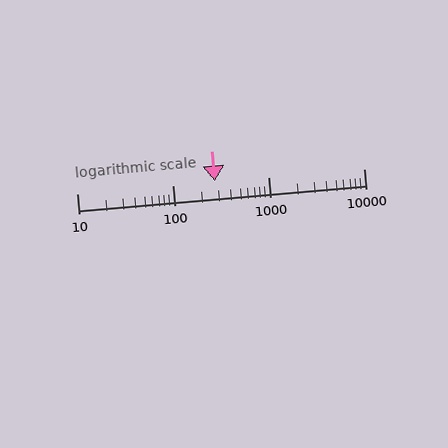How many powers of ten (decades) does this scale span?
The scale spans 3 decades, from 10 to 10000.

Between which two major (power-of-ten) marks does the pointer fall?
The pointer is between 100 and 1000.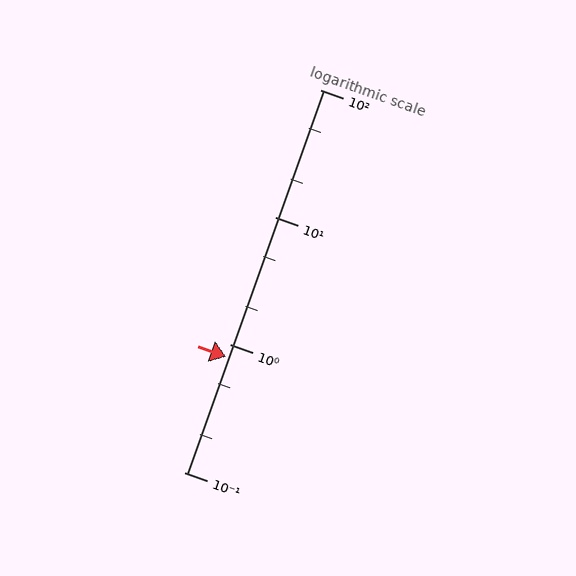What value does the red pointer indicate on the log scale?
The pointer indicates approximately 0.8.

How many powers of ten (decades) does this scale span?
The scale spans 3 decades, from 0.1 to 100.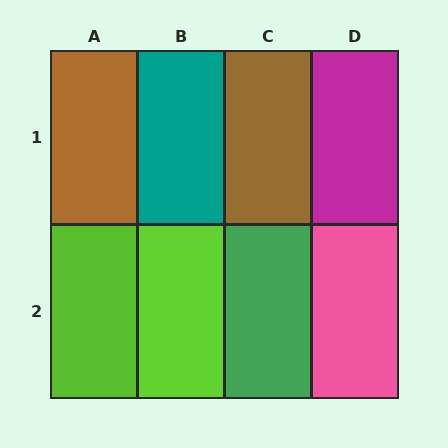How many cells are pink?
1 cell is pink.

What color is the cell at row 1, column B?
Teal.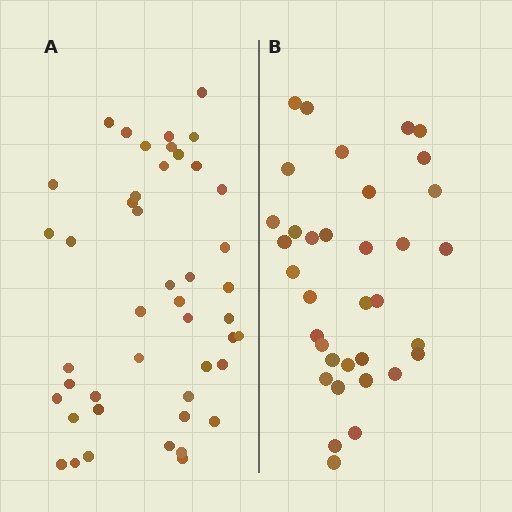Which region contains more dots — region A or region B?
Region A (the left region) has more dots.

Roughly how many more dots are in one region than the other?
Region A has roughly 10 or so more dots than region B.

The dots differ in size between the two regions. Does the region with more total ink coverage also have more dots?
No. Region B has more total ink coverage because its dots are larger, but region A actually contains more individual dots. Total area can be misleading — the number of items is what matters here.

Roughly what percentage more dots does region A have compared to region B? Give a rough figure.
About 30% more.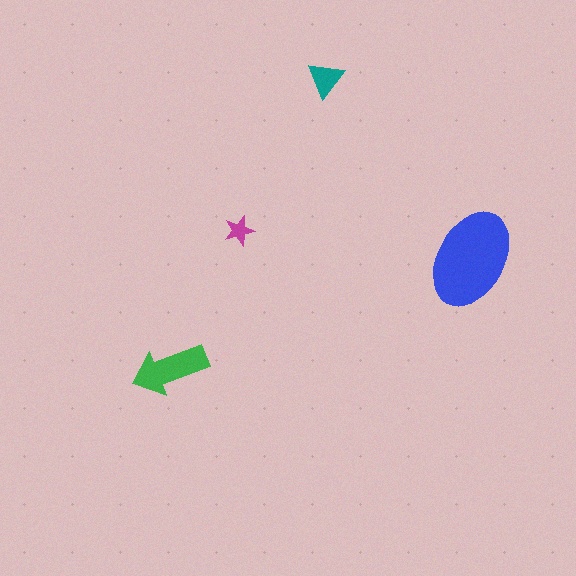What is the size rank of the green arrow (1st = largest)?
2nd.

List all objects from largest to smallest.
The blue ellipse, the green arrow, the teal triangle, the magenta star.